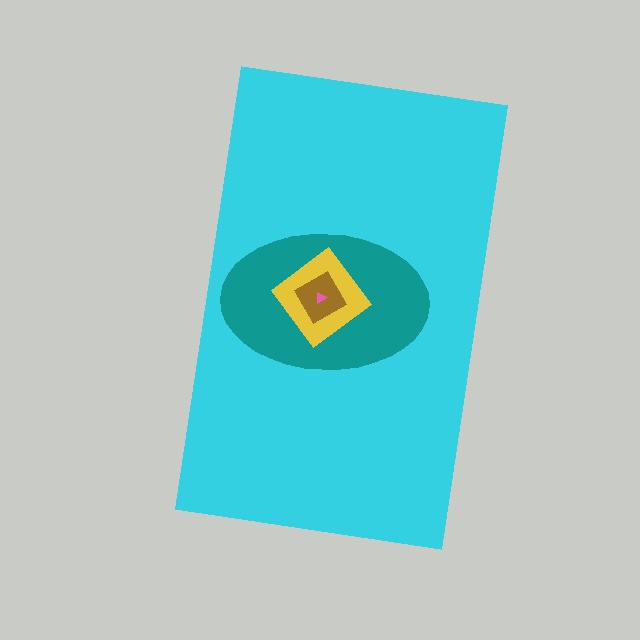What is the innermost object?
The pink triangle.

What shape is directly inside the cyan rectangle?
The teal ellipse.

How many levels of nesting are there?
5.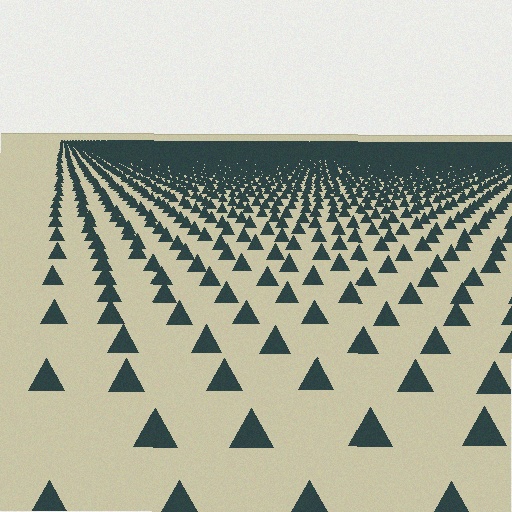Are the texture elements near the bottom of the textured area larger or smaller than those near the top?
Larger. Near the bottom, elements are closer to the viewer and appear at a bigger on-screen size.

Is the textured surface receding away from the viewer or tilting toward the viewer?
The surface is receding away from the viewer. Texture elements get smaller and denser toward the top.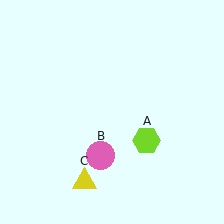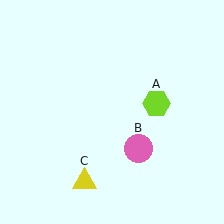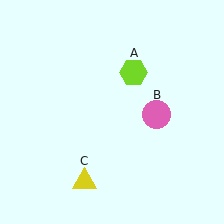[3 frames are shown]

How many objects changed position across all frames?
2 objects changed position: lime hexagon (object A), pink circle (object B).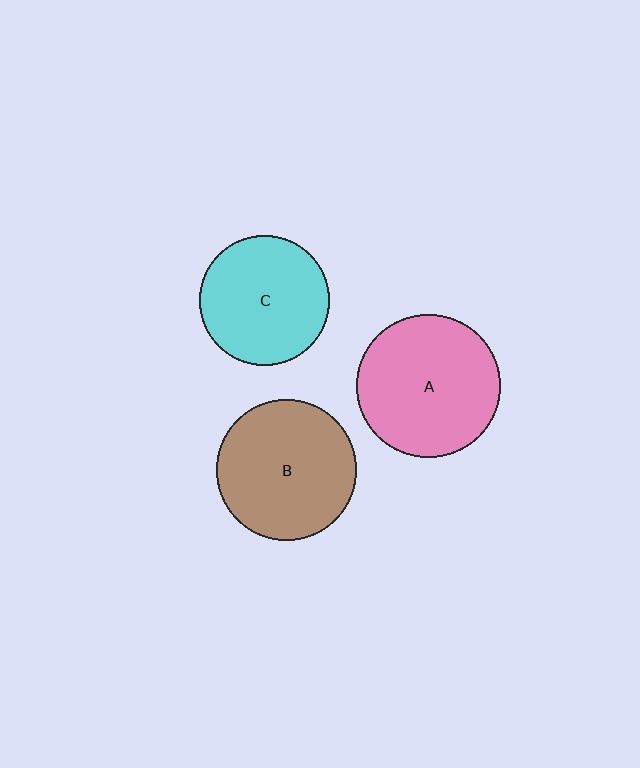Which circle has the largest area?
Circle A (pink).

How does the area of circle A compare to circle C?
Approximately 1.2 times.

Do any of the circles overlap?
No, none of the circles overlap.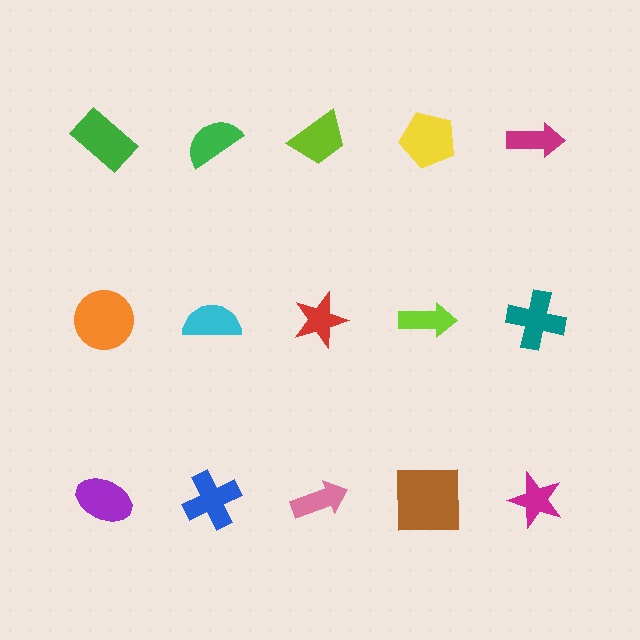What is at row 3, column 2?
A blue cross.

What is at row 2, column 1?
An orange circle.